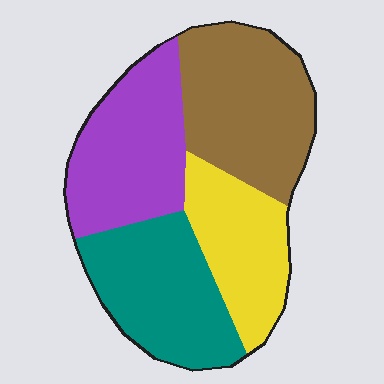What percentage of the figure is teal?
Teal covers about 25% of the figure.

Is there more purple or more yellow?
Purple.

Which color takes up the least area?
Yellow, at roughly 20%.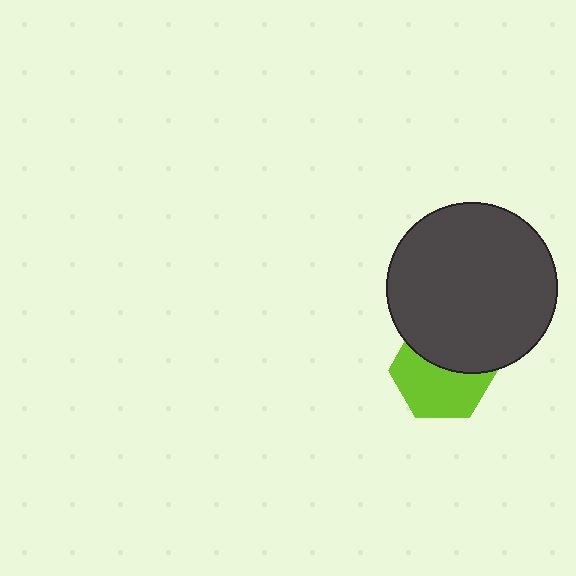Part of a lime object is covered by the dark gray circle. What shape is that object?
It is a hexagon.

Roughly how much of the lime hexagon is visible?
About half of it is visible (roughly 57%).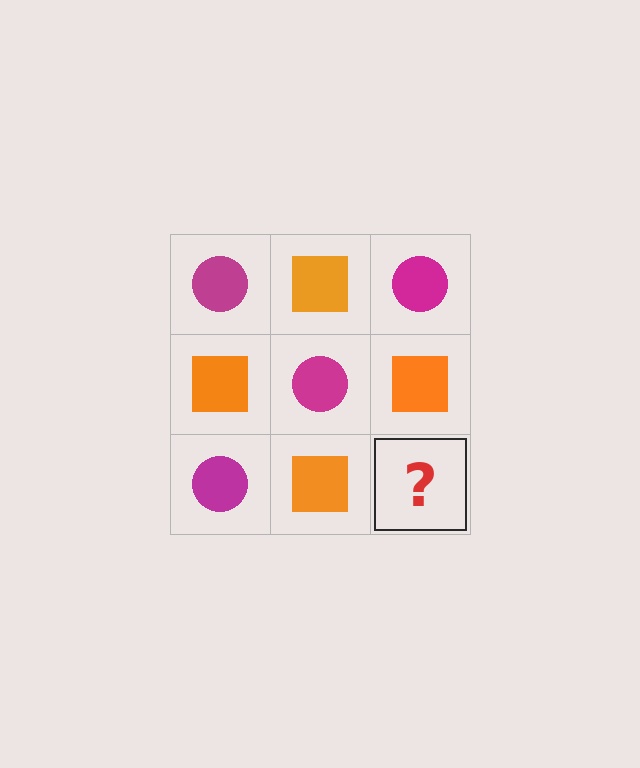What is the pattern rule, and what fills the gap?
The rule is that it alternates magenta circle and orange square in a checkerboard pattern. The gap should be filled with a magenta circle.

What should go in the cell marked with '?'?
The missing cell should contain a magenta circle.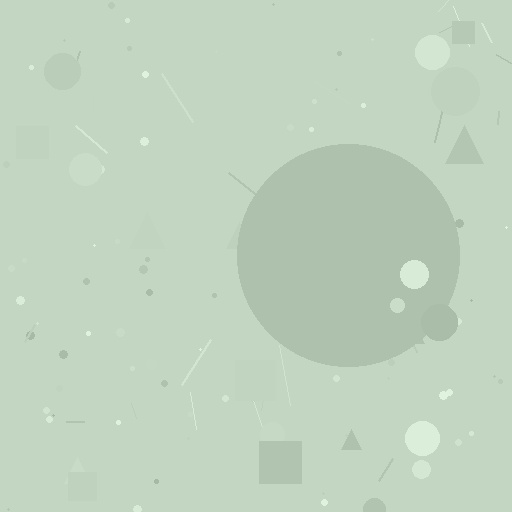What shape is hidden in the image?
A circle is hidden in the image.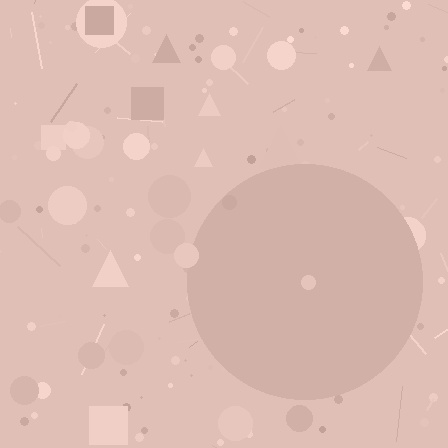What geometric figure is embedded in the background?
A circle is embedded in the background.